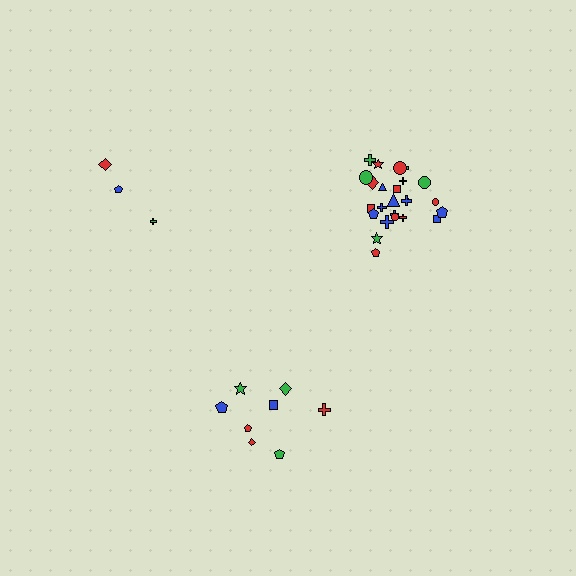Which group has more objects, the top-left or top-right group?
The top-right group.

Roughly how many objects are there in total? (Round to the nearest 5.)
Roughly 35 objects in total.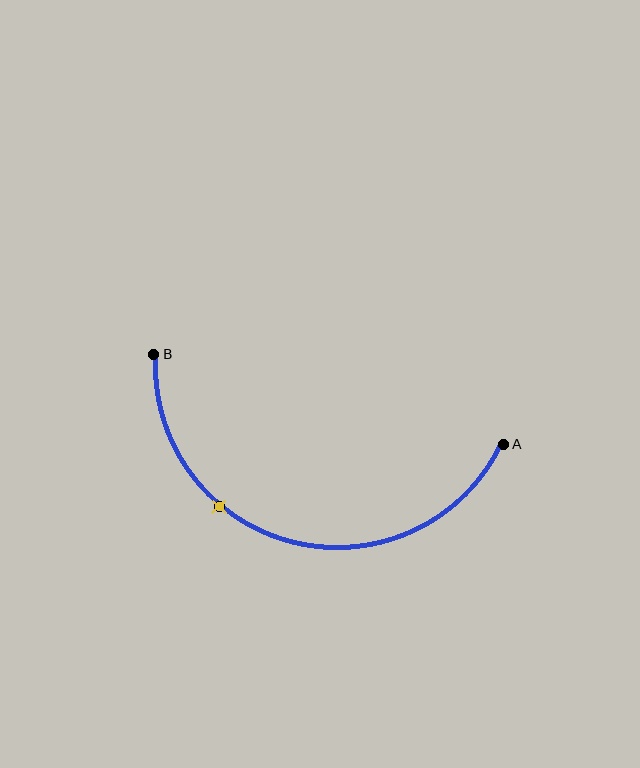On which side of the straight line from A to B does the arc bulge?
The arc bulges below the straight line connecting A and B.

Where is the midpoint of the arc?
The arc midpoint is the point on the curve farthest from the straight line joining A and B. It sits below that line.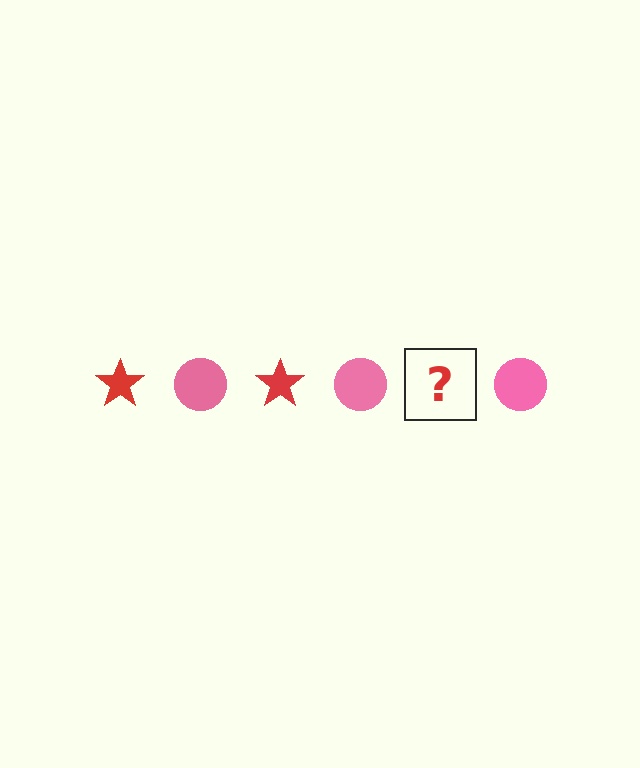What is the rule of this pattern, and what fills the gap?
The rule is that the pattern alternates between red star and pink circle. The gap should be filled with a red star.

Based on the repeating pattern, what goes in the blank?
The blank should be a red star.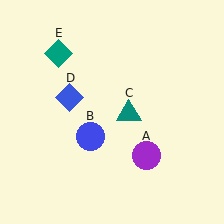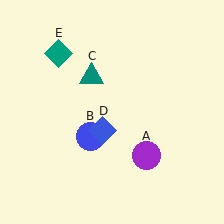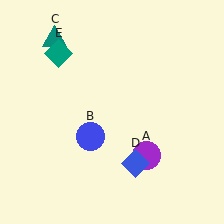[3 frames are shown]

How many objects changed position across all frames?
2 objects changed position: teal triangle (object C), blue diamond (object D).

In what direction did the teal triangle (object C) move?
The teal triangle (object C) moved up and to the left.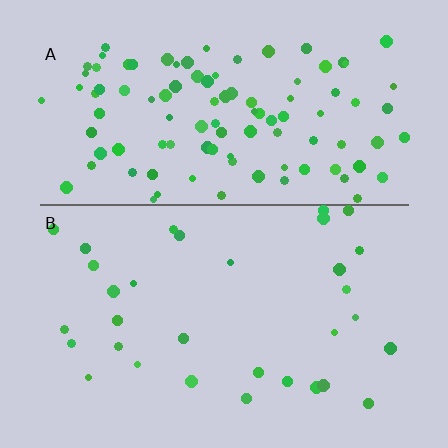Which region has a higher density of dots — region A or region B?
A (the top).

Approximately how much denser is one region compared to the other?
Approximately 3.3× — region A over region B.